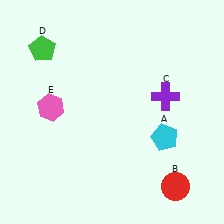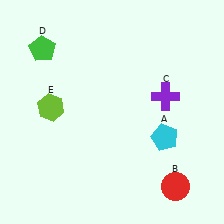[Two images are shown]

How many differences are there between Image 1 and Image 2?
There is 1 difference between the two images.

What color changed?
The hexagon (E) changed from pink in Image 1 to lime in Image 2.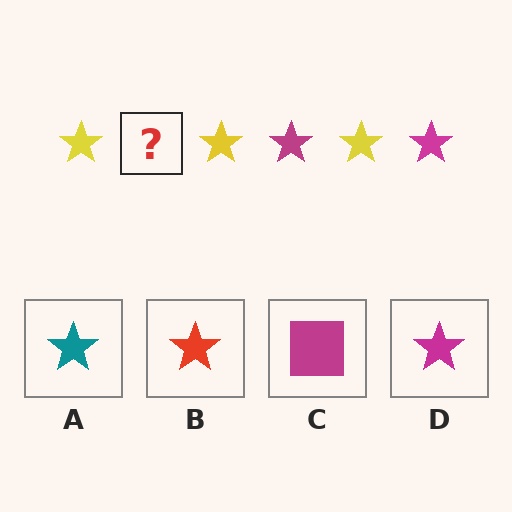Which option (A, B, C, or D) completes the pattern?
D.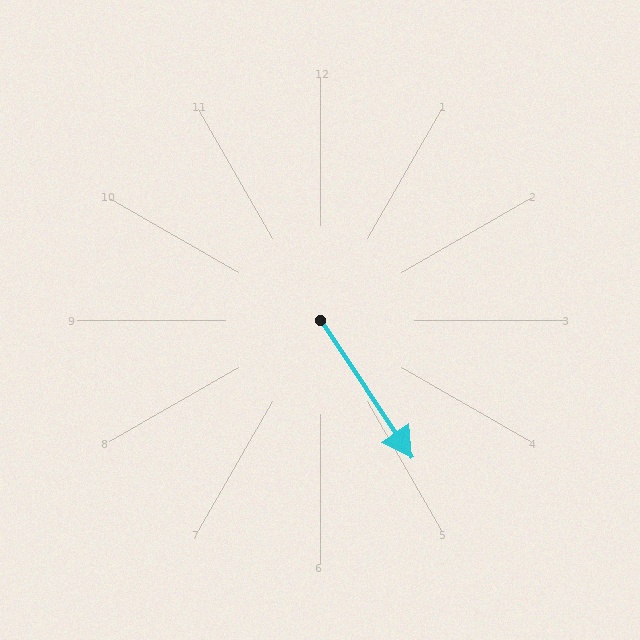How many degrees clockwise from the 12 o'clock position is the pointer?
Approximately 146 degrees.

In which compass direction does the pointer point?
Southeast.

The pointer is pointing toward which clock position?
Roughly 5 o'clock.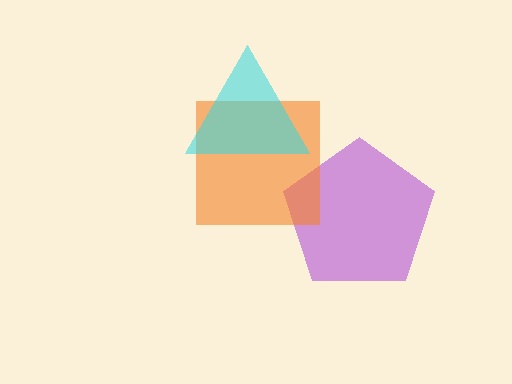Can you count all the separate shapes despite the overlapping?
Yes, there are 3 separate shapes.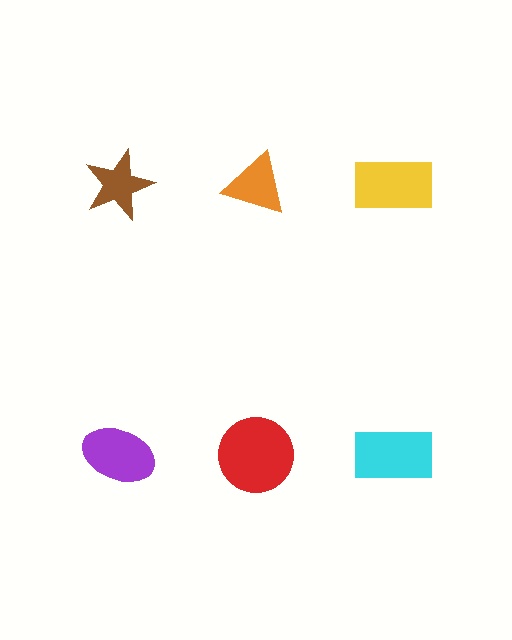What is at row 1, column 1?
A brown star.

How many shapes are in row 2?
3 shapes.